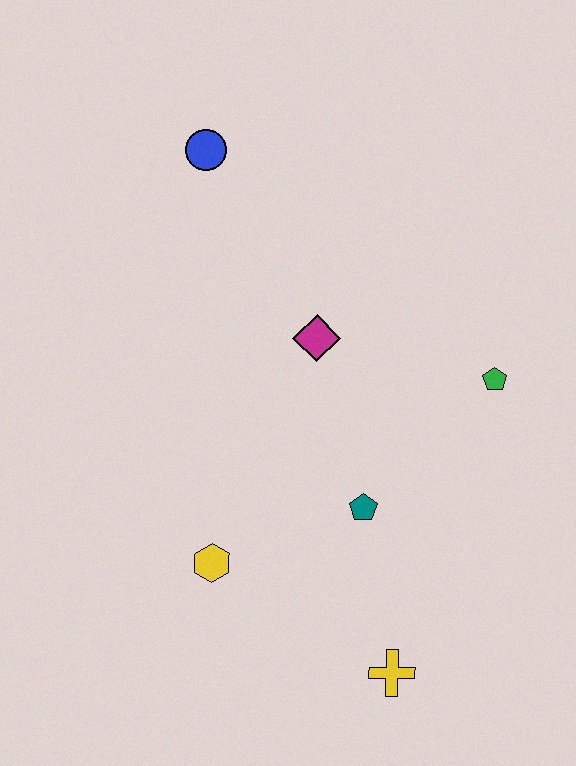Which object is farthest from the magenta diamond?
The yellow cross is farthest from the magenta diamond.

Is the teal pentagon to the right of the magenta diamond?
Yes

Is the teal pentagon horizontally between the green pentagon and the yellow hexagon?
Yes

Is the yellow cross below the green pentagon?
Yes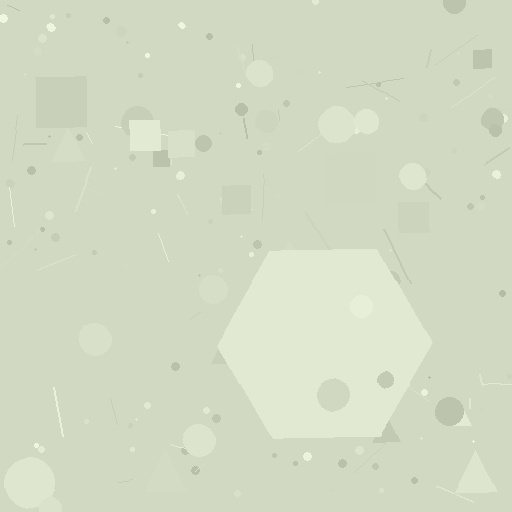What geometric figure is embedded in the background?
A hexagon is embedded in the background.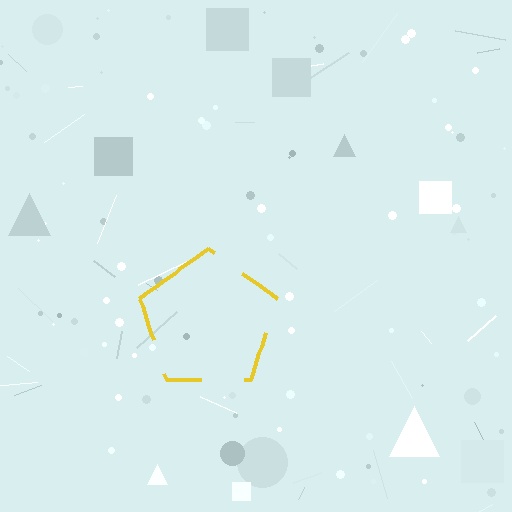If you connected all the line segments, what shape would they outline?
They would outline a pentagon.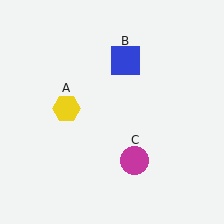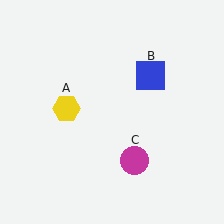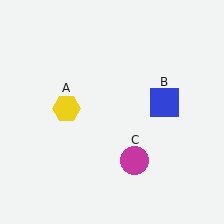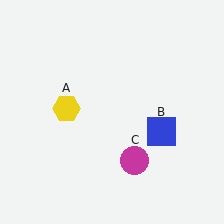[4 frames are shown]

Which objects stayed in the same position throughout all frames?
Yellow hexagon (object A) and magenta circle (object C) remained stationary.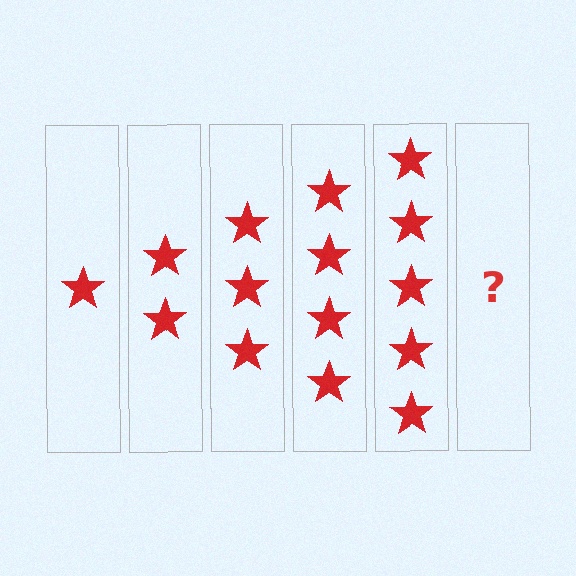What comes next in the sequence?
The next element should be 6 stars.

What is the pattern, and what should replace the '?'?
The pattern is that each step adds one more star. The '?' should be 6 stars.